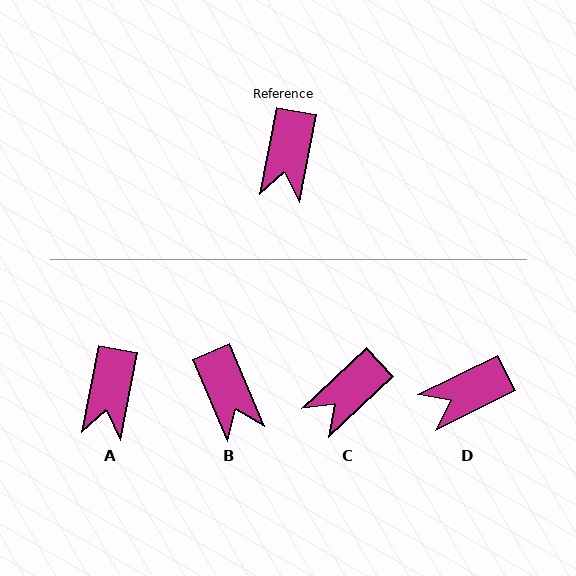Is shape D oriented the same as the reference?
No, it is off by about 52 degrees.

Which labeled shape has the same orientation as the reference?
A.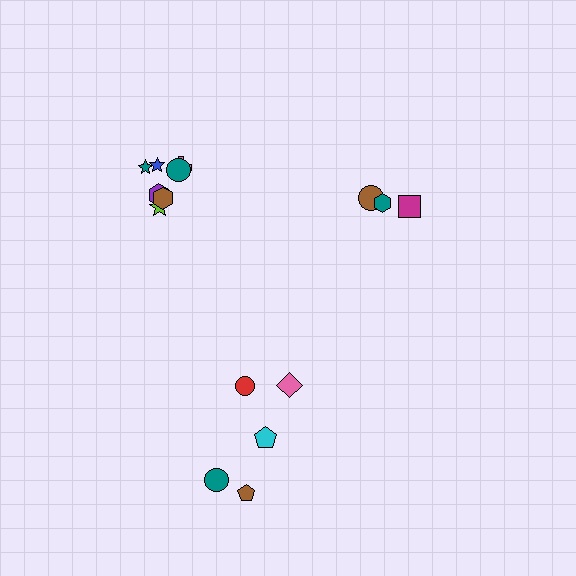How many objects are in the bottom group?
There are 5 objects.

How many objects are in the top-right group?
There are 3 objects.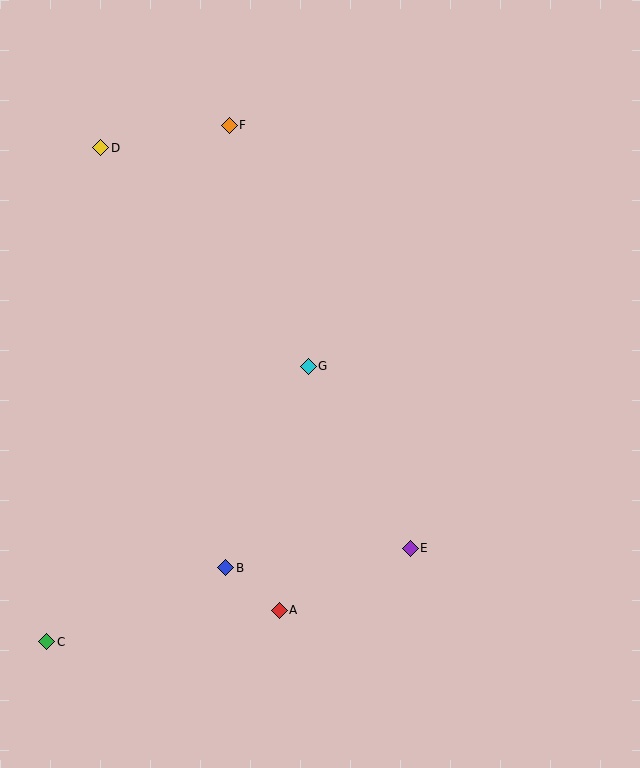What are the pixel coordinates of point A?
Point A is at (279, 610).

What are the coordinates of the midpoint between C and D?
The midpoint between C and D is at (74, 395).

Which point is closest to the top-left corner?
Point D is closest to the top-left corner.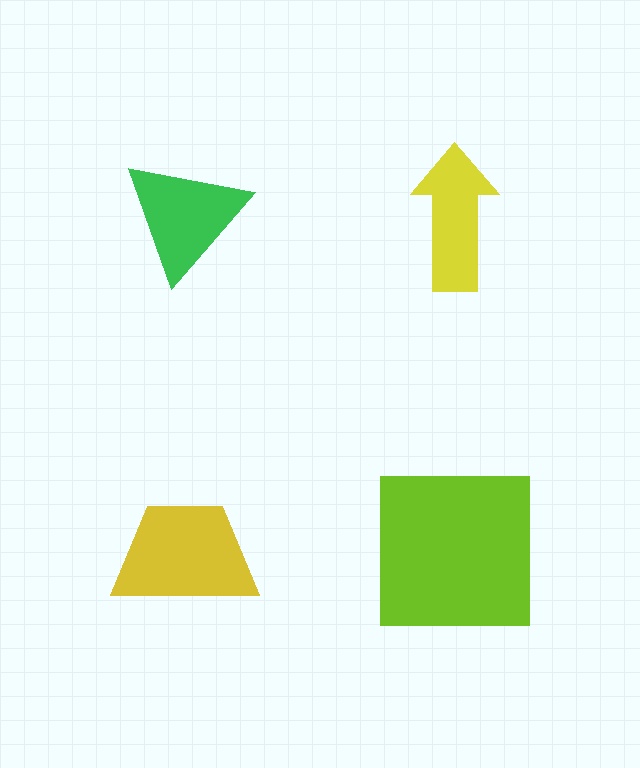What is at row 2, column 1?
A yellow trapezoid.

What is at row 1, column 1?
A green triangle.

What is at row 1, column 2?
A yellow arrow.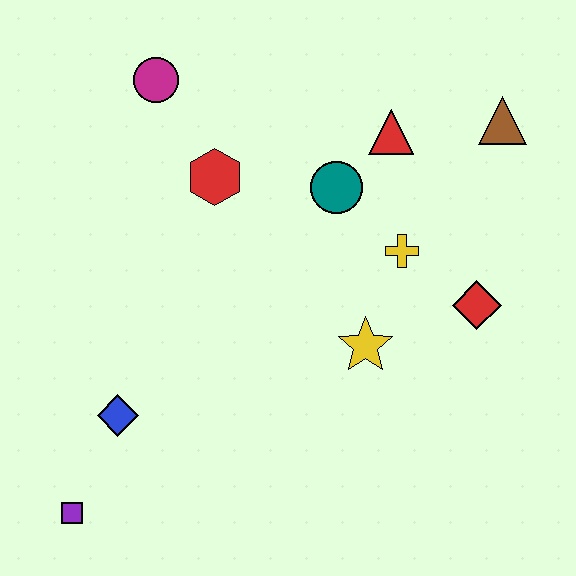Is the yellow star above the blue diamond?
Yes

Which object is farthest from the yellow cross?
The purple square is farthest from the yellow cross.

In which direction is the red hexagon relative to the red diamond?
The red hexagon is to the left of the red diamond.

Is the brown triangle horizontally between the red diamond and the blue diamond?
No